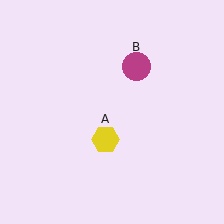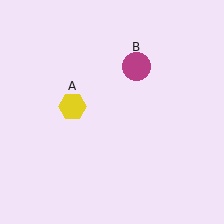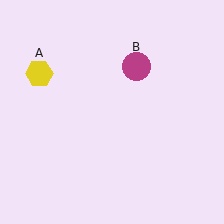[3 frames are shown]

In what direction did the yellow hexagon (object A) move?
The yellow hexagon (object A) moved up and to the left.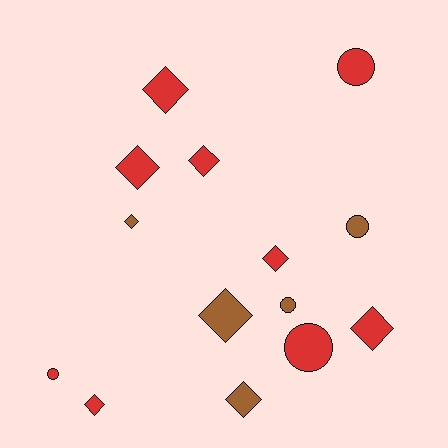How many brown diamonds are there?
There are 3 brown diamonds.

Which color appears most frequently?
Red, with 9 objects.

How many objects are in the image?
There are 14 objects.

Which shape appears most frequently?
Diamond, with 9 objects.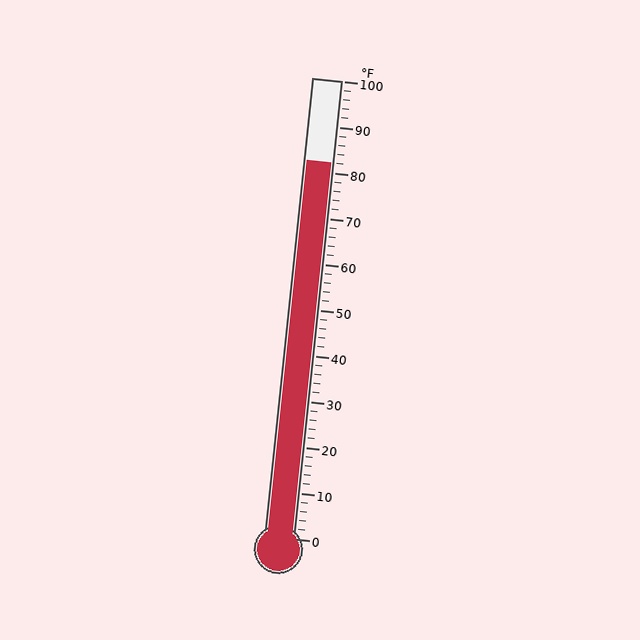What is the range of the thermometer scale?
The thermometer scale ranges from 0°F to 100°F.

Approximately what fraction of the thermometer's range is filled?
The thermometer is filled to approximately 80% of its range.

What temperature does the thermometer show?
The thermometer shows approximately 82°F.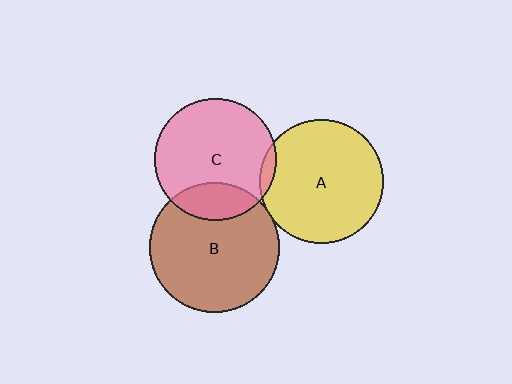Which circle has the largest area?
Circle B (brown).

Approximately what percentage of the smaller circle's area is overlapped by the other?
Approximately 5%.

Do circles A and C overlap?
Yes.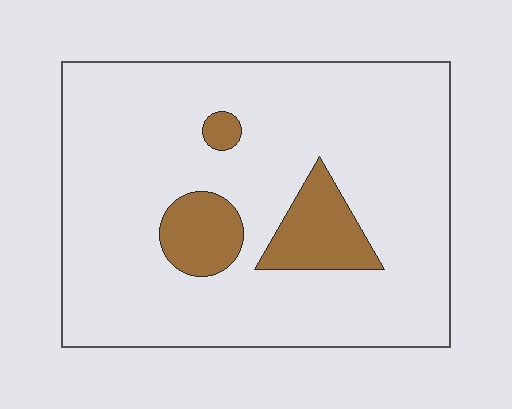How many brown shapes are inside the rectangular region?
3.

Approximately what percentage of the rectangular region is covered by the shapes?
Approximately 15%.